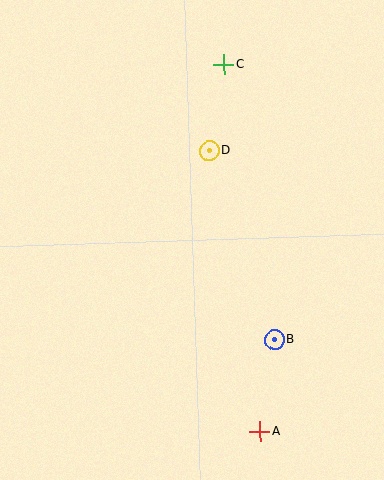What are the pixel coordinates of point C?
Point C is at (224, 65).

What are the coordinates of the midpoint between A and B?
The midpoint between A and B is at (267, 385).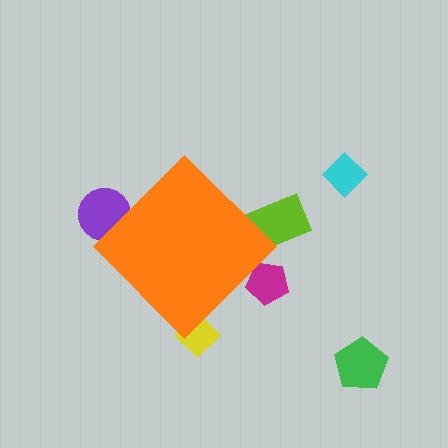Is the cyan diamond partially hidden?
No, the cyan diamond is fully visible.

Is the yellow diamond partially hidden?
Yes, the yellow diamond is partially hidden behind the orange diamond.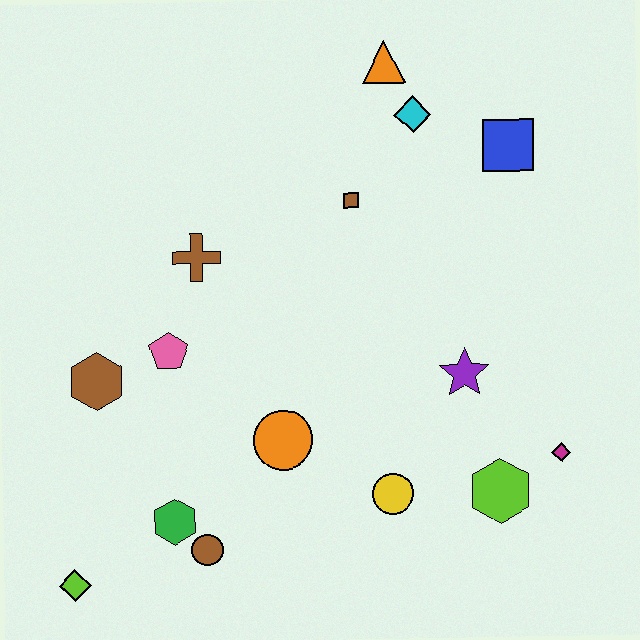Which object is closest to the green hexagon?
The brown circle is closest to the green hexagon.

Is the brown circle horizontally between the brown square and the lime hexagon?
No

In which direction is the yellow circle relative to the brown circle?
The yellow circle is to the right of the brown circle.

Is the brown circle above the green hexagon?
No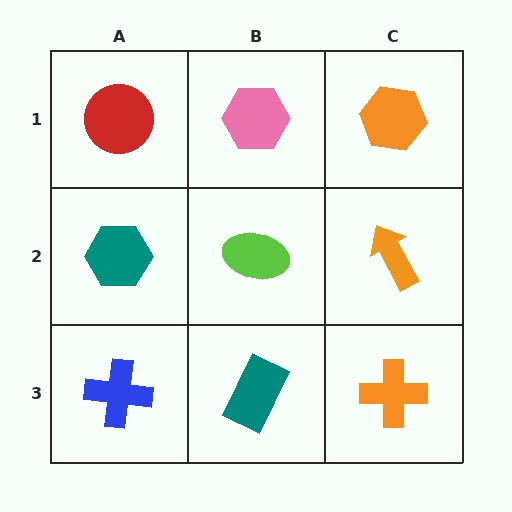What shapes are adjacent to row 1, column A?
A teal hexagon (row 2, column A), a pink hexagon (row 1, column B).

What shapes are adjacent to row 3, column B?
A lime ellipse (row 2, column B), a blue cross (row 3, column A), an orange cross (row 3, column C).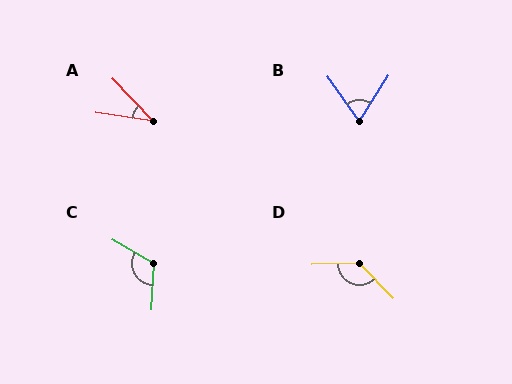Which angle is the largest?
D, at approximately 132 degrees.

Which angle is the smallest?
A, at approximately 39 degrees.